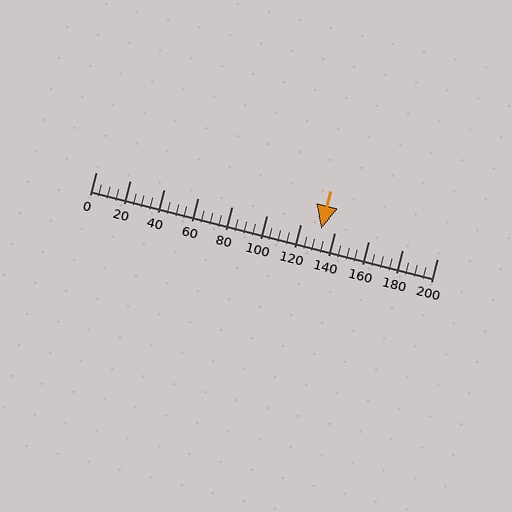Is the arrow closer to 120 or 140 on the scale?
The arrow is closer to 140.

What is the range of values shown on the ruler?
The ruler shows values from 0 to 200.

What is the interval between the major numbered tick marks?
The major tick marks are spaced 20 units apart.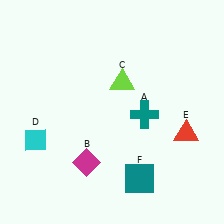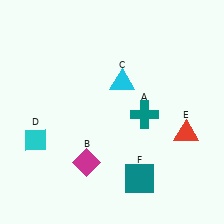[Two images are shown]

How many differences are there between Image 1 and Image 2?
There is 1 difference between the two images.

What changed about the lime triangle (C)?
In Image 1, C is lime. In Image 2, it changed to cyan.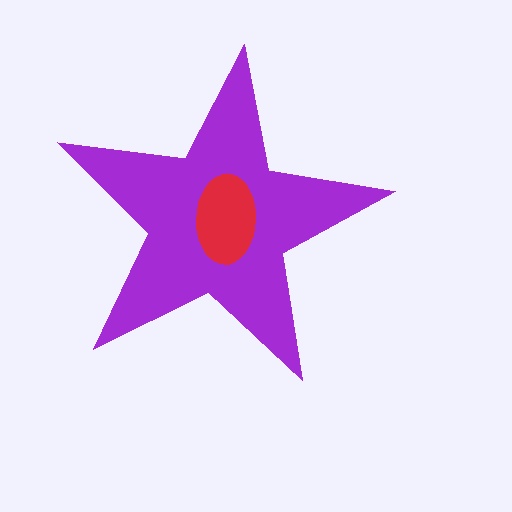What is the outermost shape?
The purple star.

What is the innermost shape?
The red ellipse.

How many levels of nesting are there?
2.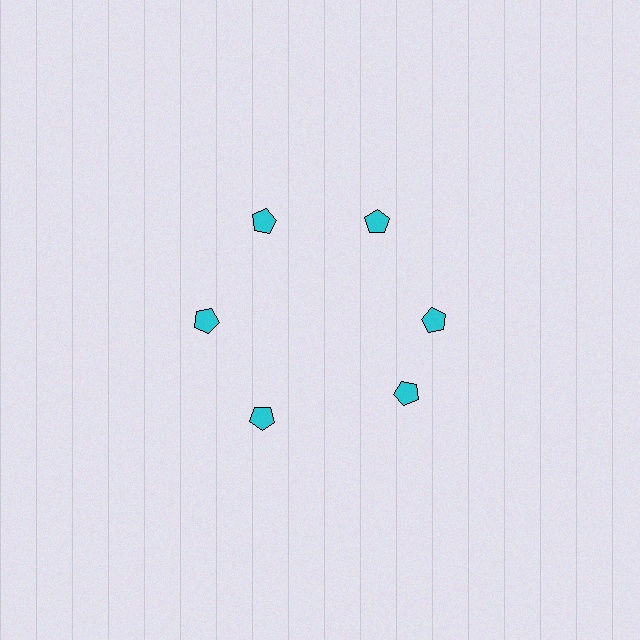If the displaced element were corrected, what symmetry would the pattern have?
It would have 6-fold rotational symmetry — the pattern would map onto itself every 60 degrees.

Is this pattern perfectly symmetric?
No. The 6 cyan pentagons are arranged in a ring, but one element near the 5 o'clock position is rotated out of alignment along the ring, breaking the 6-fold rotational symmetry.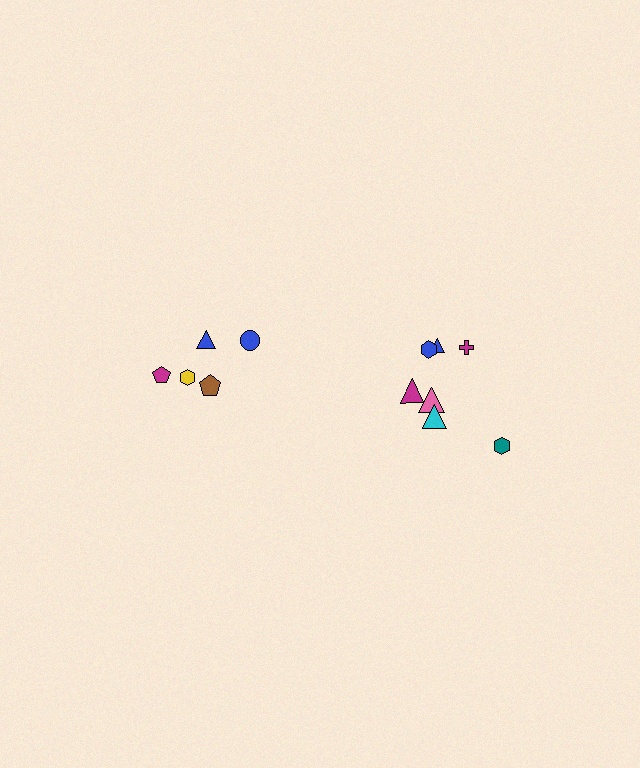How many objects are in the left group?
There are 5 objects.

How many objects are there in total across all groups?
There are 12 objects.